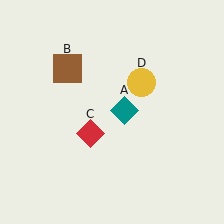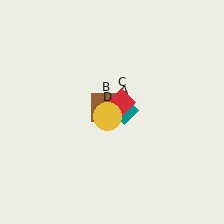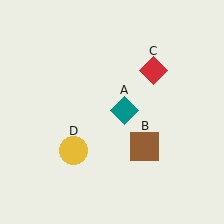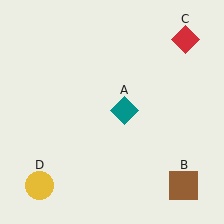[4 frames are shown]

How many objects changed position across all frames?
3 objects changed position: brown square (object B), red diamond (object C), yellow circle (object D).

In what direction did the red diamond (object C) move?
The red diamond (object C) moved up and to the right.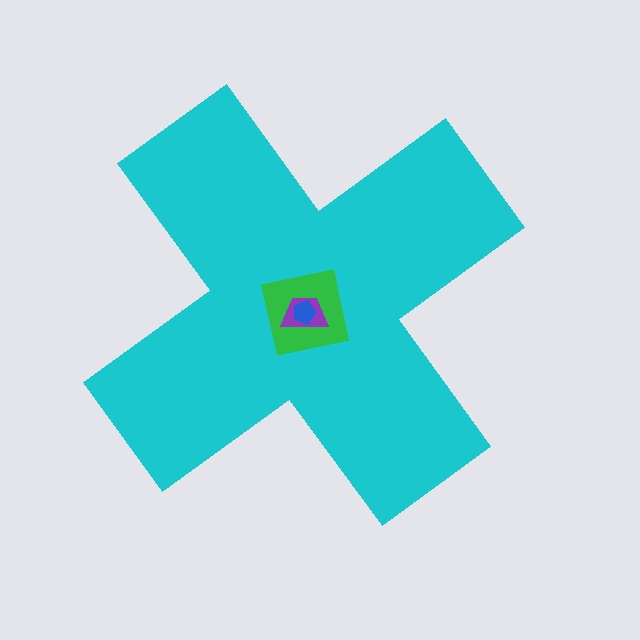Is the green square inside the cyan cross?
Yes.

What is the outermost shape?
The cyan cross.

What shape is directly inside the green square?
The purple trapezoid.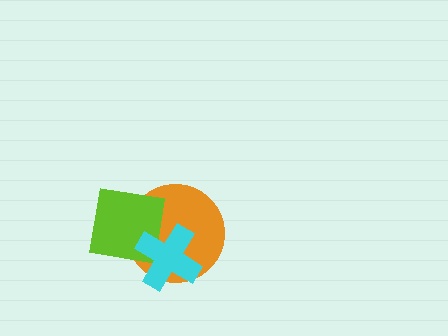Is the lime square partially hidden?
Yes, it is partially covered by another shape.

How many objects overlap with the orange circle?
2 objects overlap with the orange circle.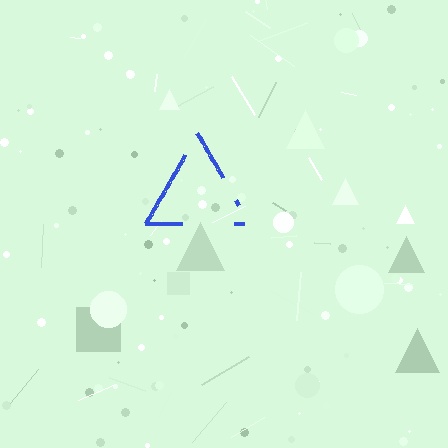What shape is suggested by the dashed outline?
The dashed outline suggests a triangle.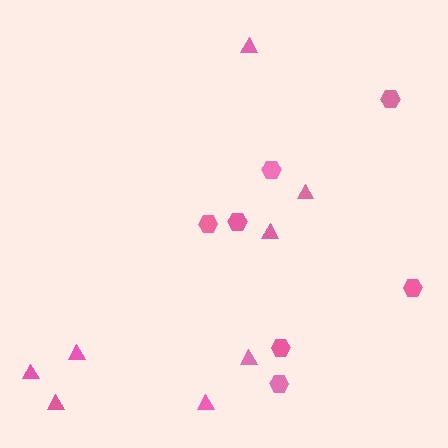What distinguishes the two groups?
There are 2 groups: one group of hexagons (7) and one group of triangles (8).